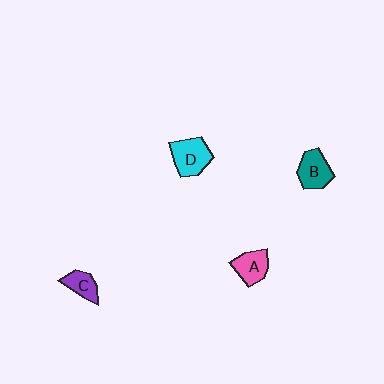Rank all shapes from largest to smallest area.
From largest to smallest: D (cyan), B (teal), A (pink), C (purple).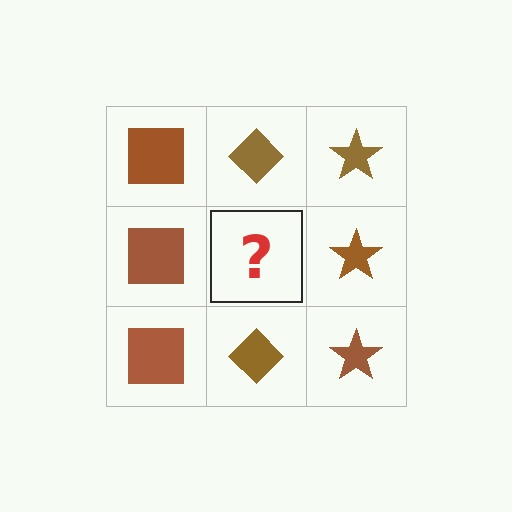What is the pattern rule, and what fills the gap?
The rule is that each column has a consistent shape. The gap should be filled with a brown diamond.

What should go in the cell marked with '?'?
The missing cell should contain a brown diamond.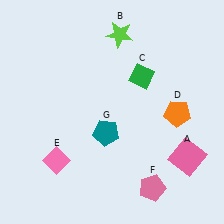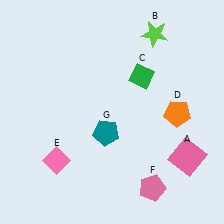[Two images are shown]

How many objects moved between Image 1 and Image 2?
1 object moved between the two images.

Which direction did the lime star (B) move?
The lime star (B) moved right.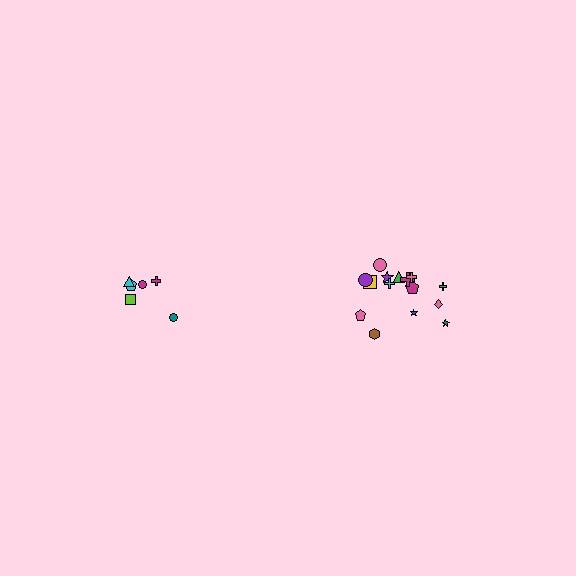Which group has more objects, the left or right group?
The right group.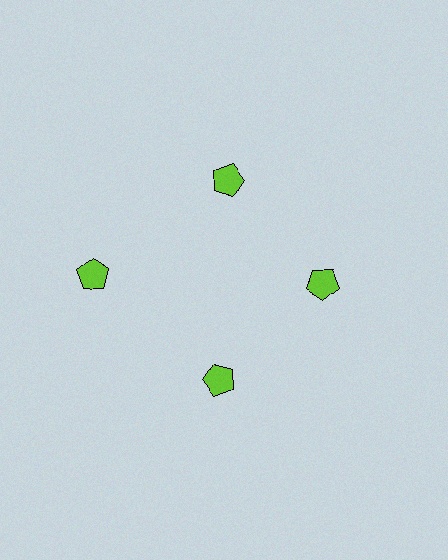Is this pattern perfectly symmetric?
No. The 4 lime pentagons are arranged in a ring, but one element near the 9 o'clock position is pushed outward from the center, breaking the 4-fold rotational symmetry.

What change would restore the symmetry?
The symmetry would be restored by moving it inward, back onto the ring so that all 4 pentagons sit at equal angles and equal distance from the center.